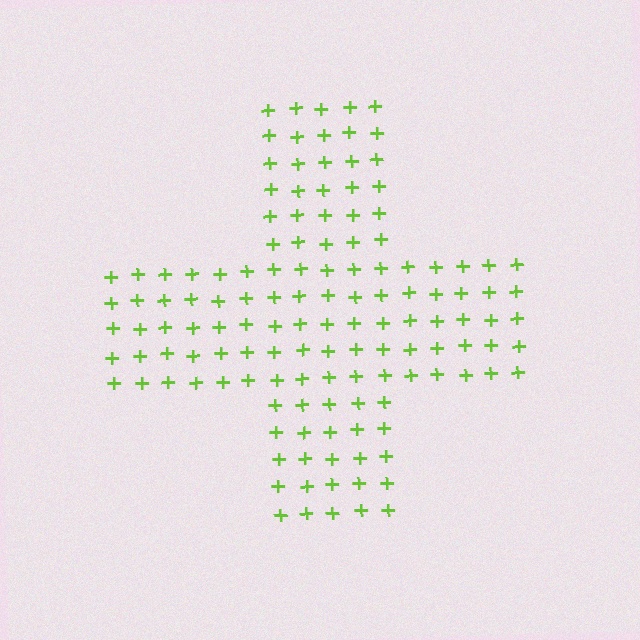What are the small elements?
The small elements are plus signs.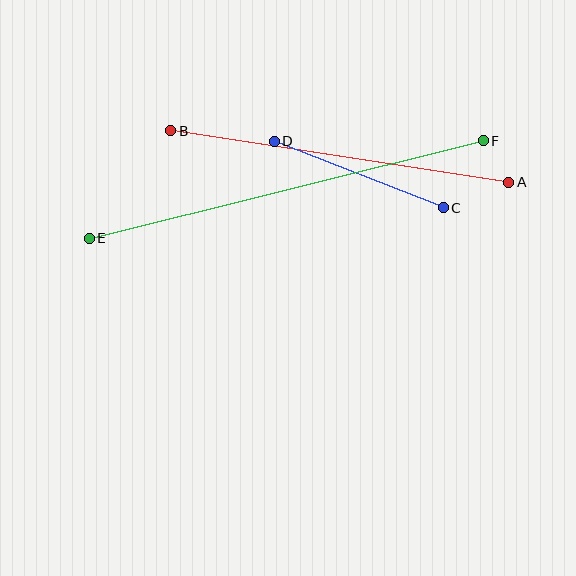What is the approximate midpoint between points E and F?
The midpoint is at approximately (286, 190) pixels.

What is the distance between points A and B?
The distance is approximately 342 pixels.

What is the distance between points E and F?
The distance is approximately 406 pixels.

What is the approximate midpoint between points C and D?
The midpoint is at approximately (359, 174) pixels.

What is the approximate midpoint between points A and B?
The midpoint is at approximately (340, 157) pixels.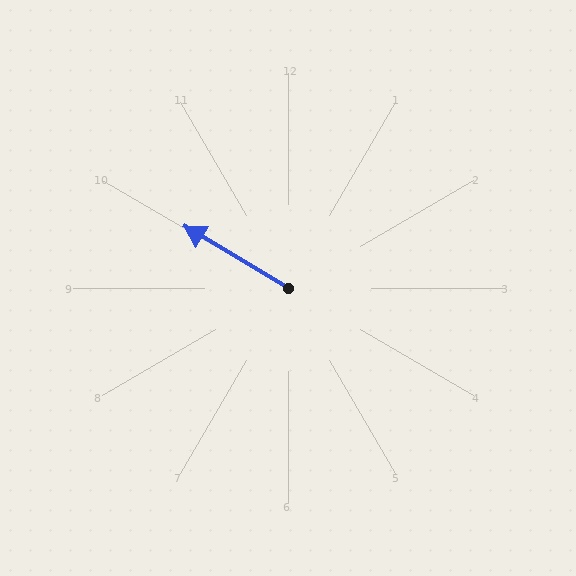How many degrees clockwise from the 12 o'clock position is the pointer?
Approximately 301 degrees.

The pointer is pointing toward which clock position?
Roughly 10 o'clock.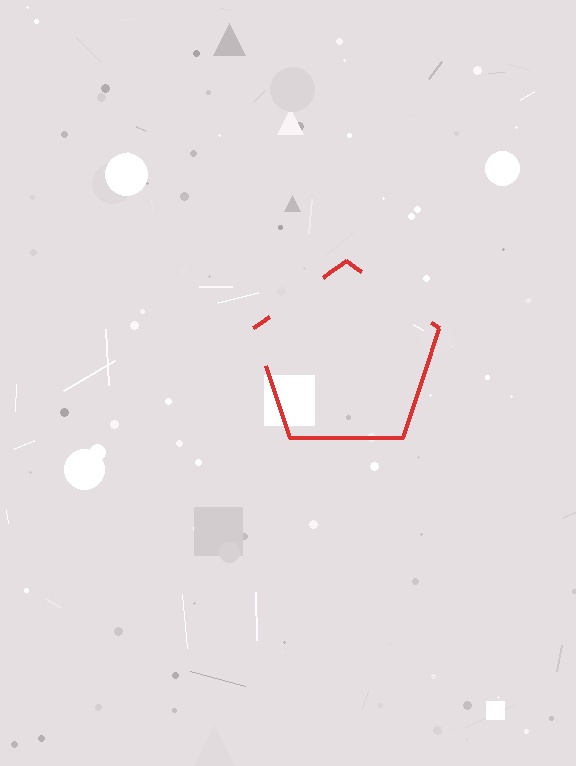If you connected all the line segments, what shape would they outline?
They would outline a pentagon.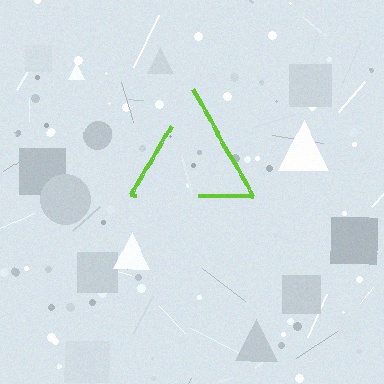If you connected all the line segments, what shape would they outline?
They would outline a triangle.